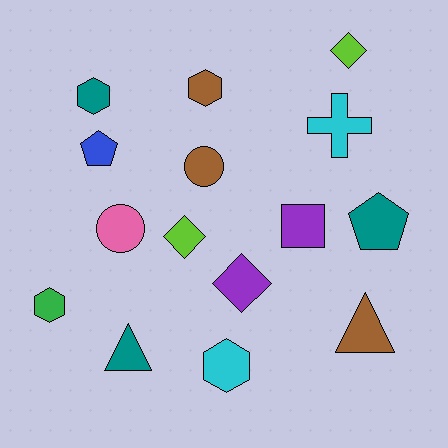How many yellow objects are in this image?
There are no yellow objects.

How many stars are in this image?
There are no stars.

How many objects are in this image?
There are 15 objects.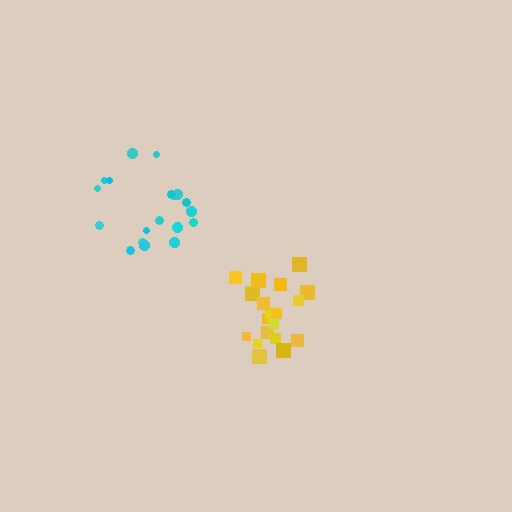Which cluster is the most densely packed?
Yellow.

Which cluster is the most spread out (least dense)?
Cyan.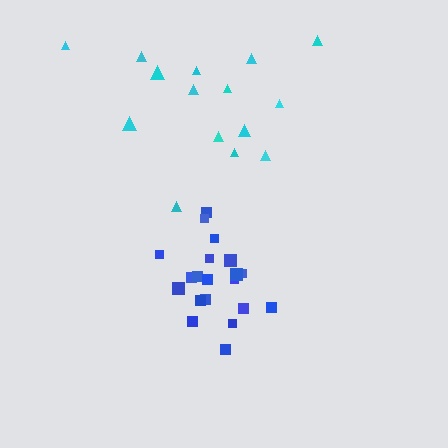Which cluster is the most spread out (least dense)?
Cyan.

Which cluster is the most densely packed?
Blue.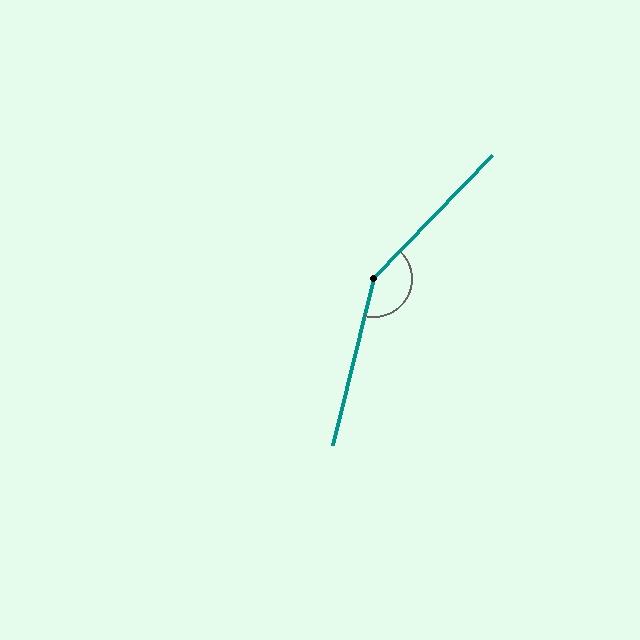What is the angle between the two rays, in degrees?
Approximately 150 degrees.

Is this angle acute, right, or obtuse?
It is obtuse.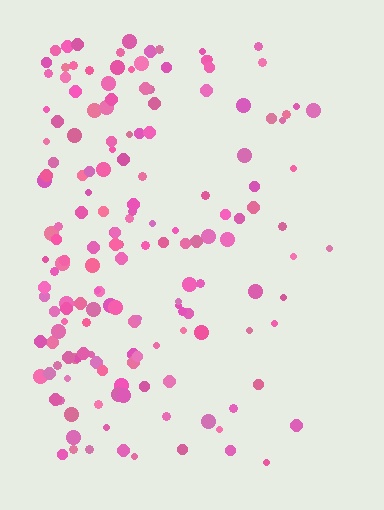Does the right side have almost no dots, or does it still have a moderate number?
Still a moderate number, just noticeably fewer than the left.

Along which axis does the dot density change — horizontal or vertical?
Horizontal.